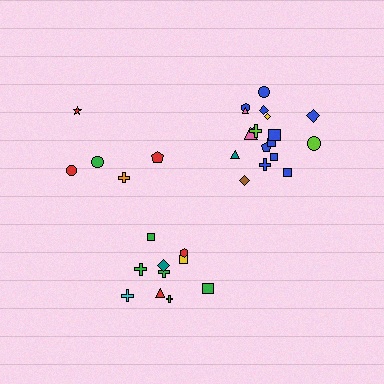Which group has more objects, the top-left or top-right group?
The top-right group.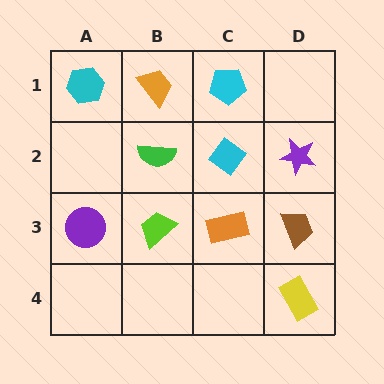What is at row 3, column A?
A purple circle.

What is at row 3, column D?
A brown trapezoid.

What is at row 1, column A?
A cyan hexagon.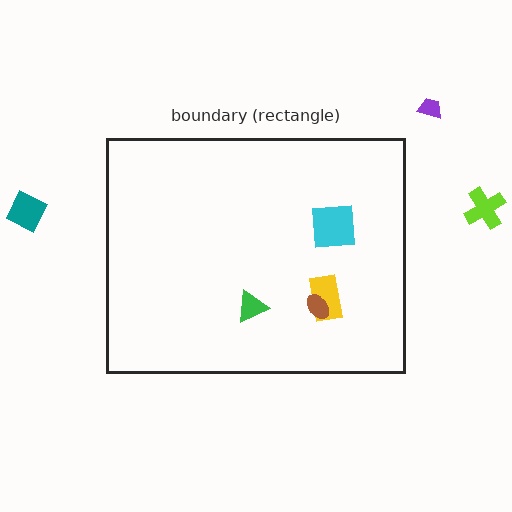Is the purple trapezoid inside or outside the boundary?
Outside.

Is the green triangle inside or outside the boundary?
Inside.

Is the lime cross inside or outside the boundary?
Outside.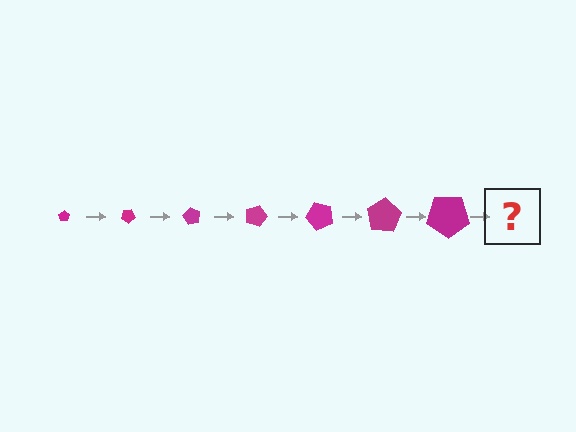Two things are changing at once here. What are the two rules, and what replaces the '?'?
The two rules are that the pentagon grows larger each step and it rotates 30 degrees each step. The '?' should be a pentagon, larger than the previous one and rotated 210 degrees from the start.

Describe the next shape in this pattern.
It should be a pentagon, larger than the previous one and rotated 210 degrees from the start.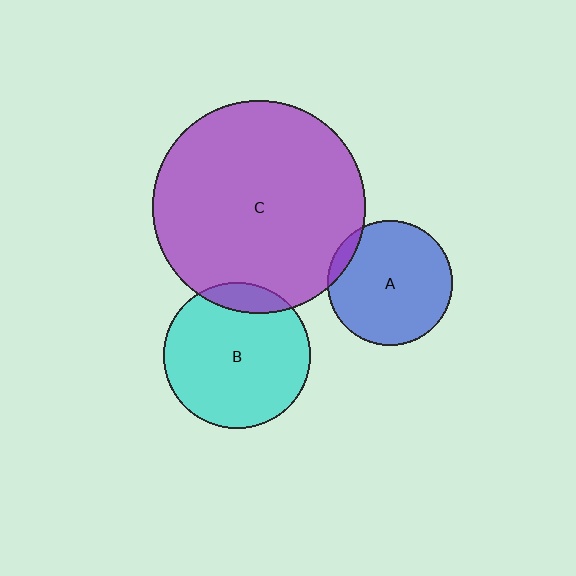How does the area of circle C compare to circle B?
Approximately 2.1 times.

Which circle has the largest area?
Circle C (purple).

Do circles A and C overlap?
Yes.